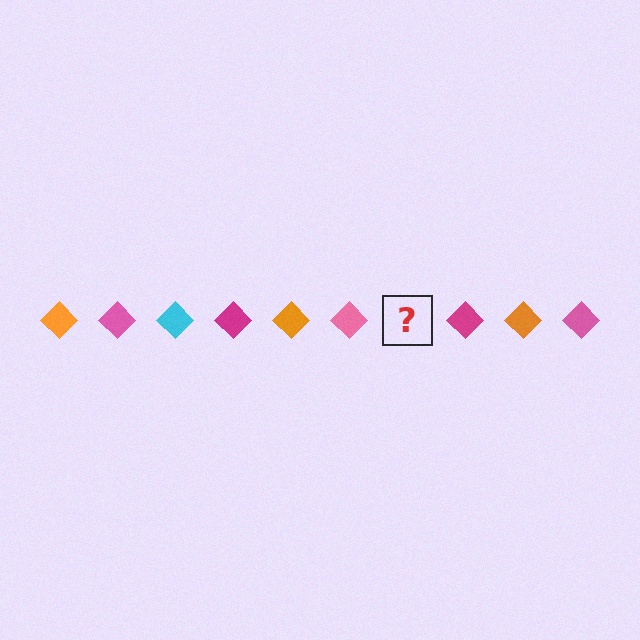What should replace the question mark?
The question mark should be replaced with a cyan diamond.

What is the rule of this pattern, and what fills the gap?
The rule is that the pattern cycles through orange, pink, cyan, magenta diamonds. The gap should be filled with a cyan diamond.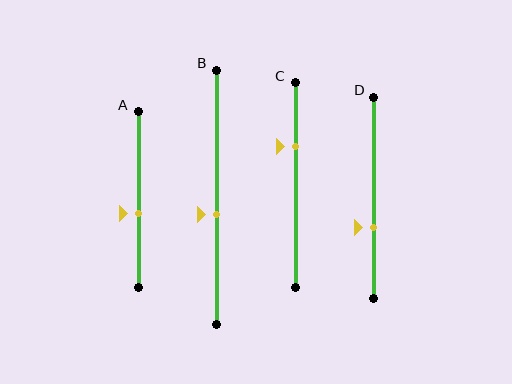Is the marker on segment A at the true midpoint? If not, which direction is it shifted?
No, the marker on segment A is shifted downward by about 8% of the segment length.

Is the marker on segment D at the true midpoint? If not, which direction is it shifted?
No, the marker on segment D is shifted downward by about 15% of the segment length.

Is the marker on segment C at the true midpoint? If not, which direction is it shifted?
No, the marker on segment C is shifted upward by about 19% of the segment length.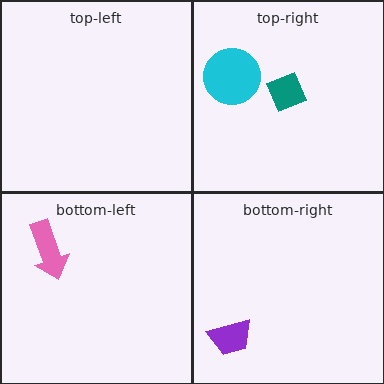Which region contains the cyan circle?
The top-right region.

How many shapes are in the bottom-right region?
1.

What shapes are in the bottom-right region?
The purple trapezoid.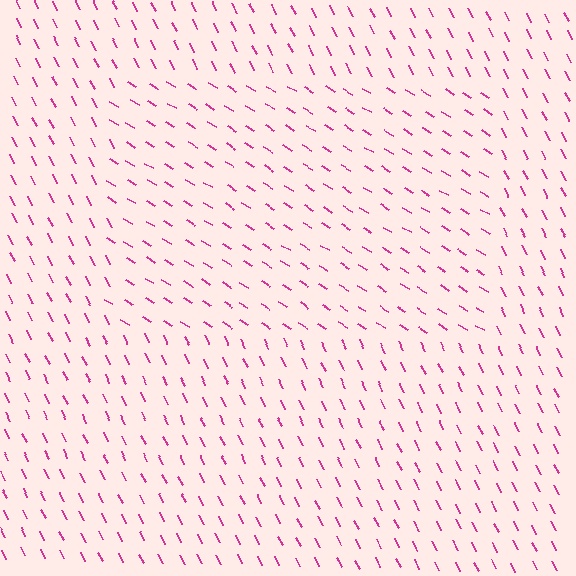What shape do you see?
I see a rectangle.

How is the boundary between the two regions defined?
The boundary is defined purely by a change in line orientation (approximately 32 degrees difference). All lines are the same color and thickness.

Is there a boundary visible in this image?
Yes, there is a texture boundary formed by a change in line orientation.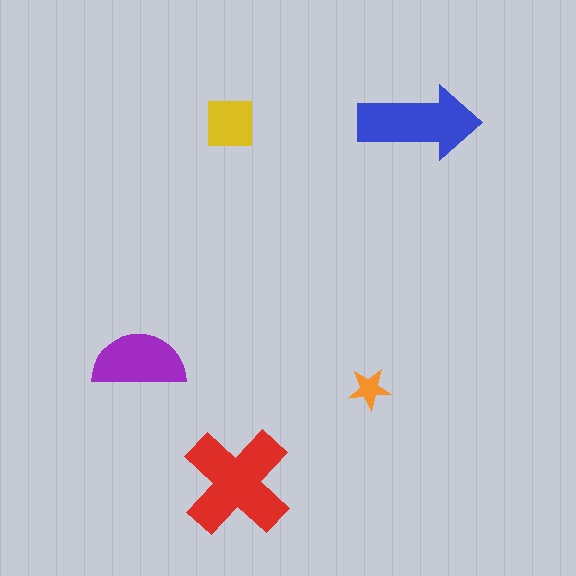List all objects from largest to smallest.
The red cross, the blue arrow, the purple semicircle, the yellow square, the orange star.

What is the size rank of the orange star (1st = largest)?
5th.